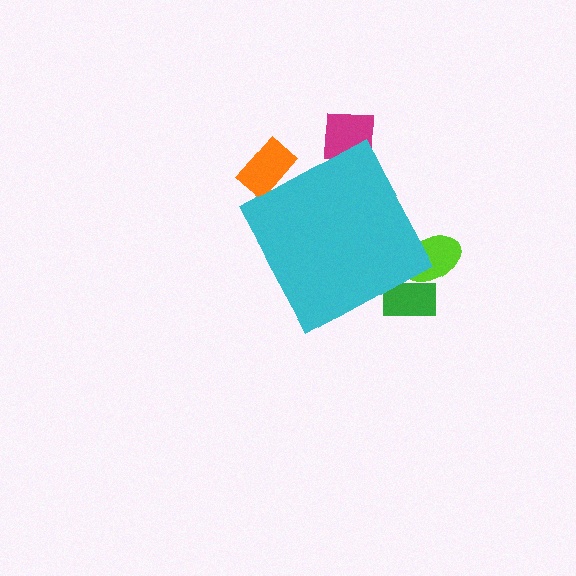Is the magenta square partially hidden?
Yes, the magenta square is partially hidden behind the cyan diamond.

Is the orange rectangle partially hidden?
Yes, the orange rectangle is partially hidden behind the cyan diamond.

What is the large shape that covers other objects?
A cyan diamond.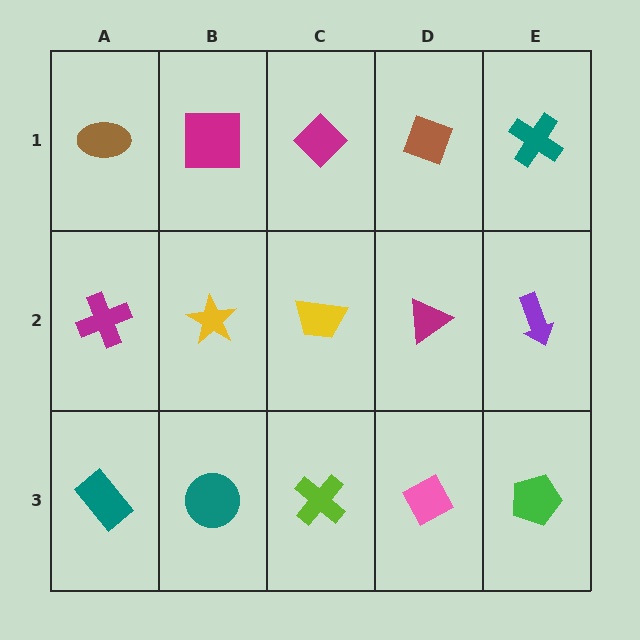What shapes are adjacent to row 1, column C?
A yellow trapezoid (row 2, column C), a magenta square (row 1, column B), a brown diamond (row 1, column D).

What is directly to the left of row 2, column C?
A yellow star.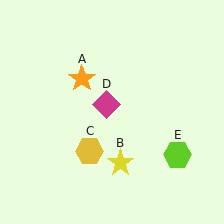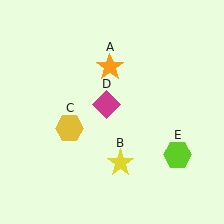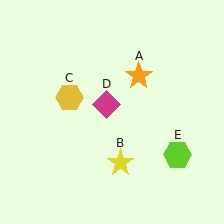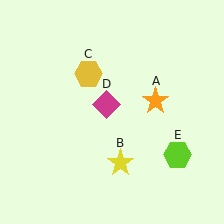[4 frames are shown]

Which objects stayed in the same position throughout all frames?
Yellow star (object B) and magenta diamond (object D) and lime hexagon (object E) remained stationary.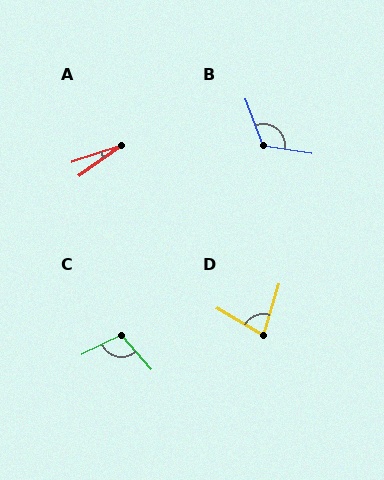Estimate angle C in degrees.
Approximately 105 degrees.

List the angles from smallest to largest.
A (17°), D (77°), C (105°), B (120°).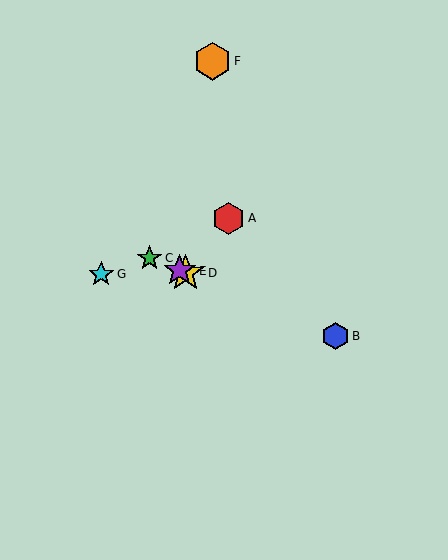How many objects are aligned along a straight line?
4 objects (B, C, D, E) are aligned along a straight line.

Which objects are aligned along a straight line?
Objects B, C, D, E are aligned along a straight line.